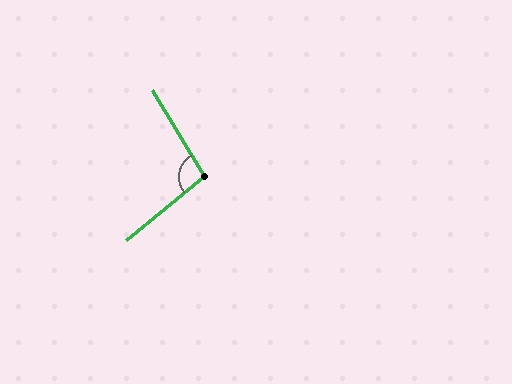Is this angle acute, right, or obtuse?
It is obtuse.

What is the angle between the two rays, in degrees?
Approximately 98 degrees.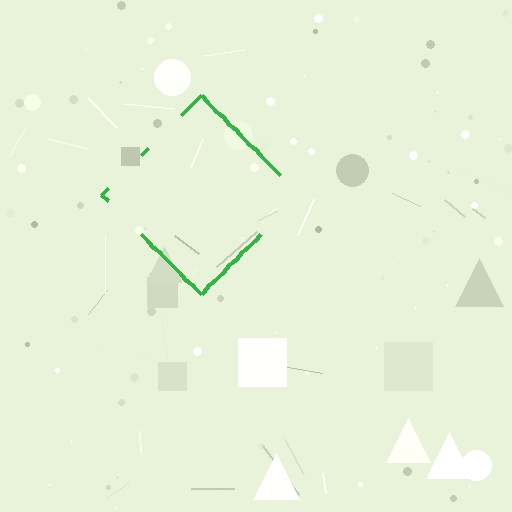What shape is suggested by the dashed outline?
The dashed outline suggests a diamond.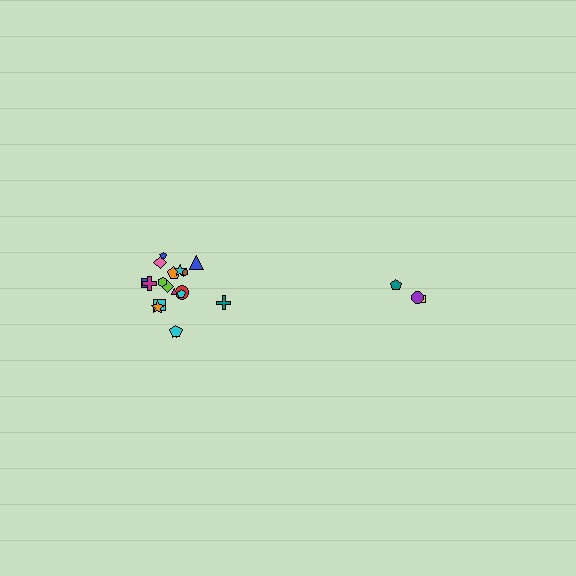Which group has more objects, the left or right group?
The left group.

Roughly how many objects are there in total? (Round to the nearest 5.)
Roughly 20 objects in total.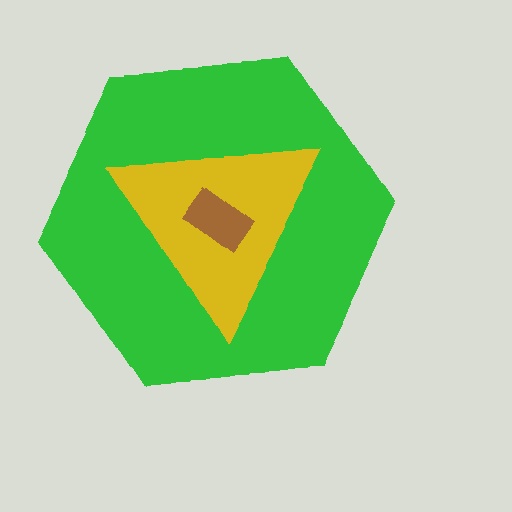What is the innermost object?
The brown rectangle.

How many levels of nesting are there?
3.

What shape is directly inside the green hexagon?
The yellow triangle.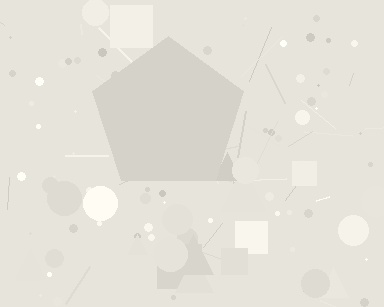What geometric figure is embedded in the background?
A pentagon is embedded in the background.